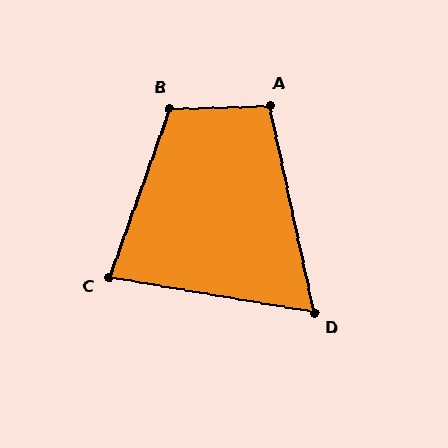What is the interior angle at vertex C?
Approximately 80 degrees (acute).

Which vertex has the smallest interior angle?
D, at approximately 68 degrees.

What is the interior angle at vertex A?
Approximately 100 degrees (obtuse).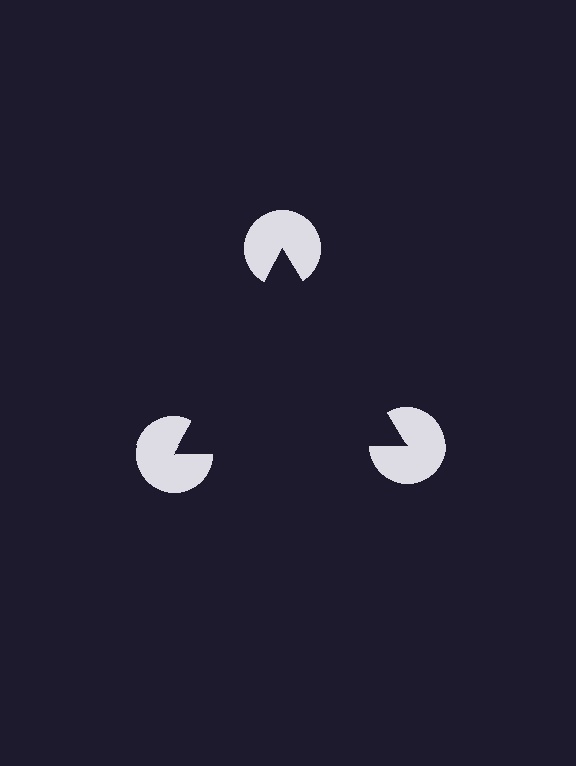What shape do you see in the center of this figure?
An illusory triangle — its edges are inferred from the aligned wedge cuts in the pac-man discs, not physically drawn.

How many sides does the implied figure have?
3 sides.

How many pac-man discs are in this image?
There are 3 — one at each vertex of the illusory triangle.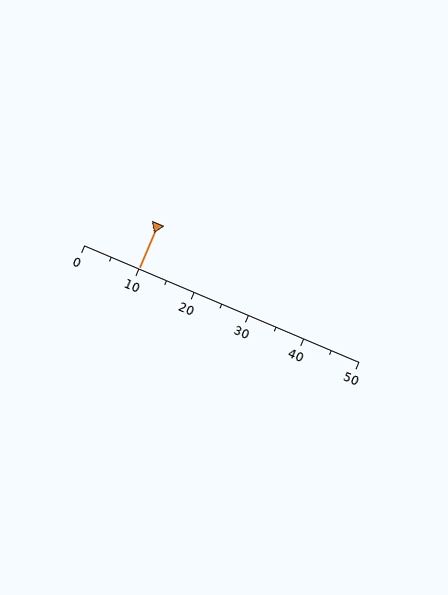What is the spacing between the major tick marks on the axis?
The major ticks are spaced 10 apart.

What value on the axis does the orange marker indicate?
The marker indicates approximately 10.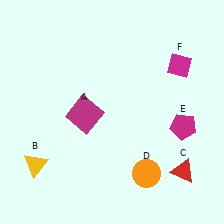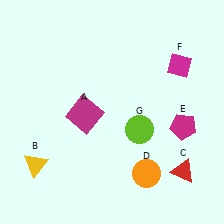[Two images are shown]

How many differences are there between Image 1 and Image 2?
There is 1 difference between the two images.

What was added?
A lime circle (G) was added in Image 2.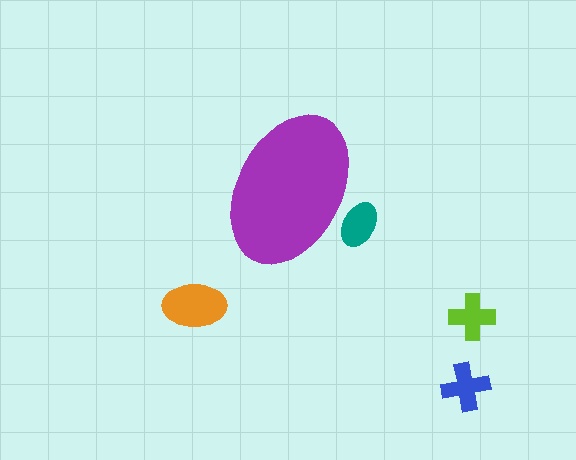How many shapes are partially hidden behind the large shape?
1 shape is partially hidden.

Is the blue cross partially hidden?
No, the blue cross is fully visible.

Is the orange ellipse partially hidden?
No, the orange ellipse is fully visible.